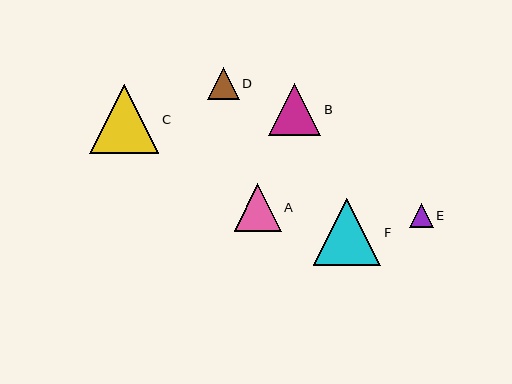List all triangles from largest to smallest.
From largest to smallest: C, F, B, A, D, E.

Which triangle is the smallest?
Triangle E is the smallest with a size of approximately 24 pixels.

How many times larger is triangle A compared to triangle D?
Triangle A is approximately 1.5 times the size of triangle D.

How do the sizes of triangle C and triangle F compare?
Triangle C and triangle F are approximately the same size.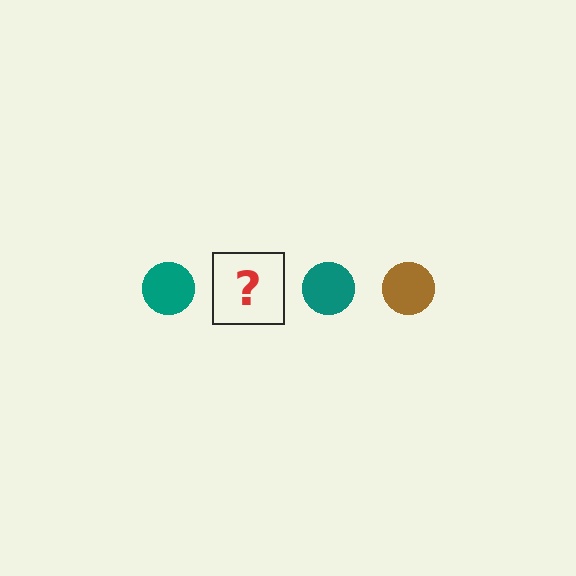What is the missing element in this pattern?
The missing element is a brown circle.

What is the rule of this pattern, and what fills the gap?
The rule is that the pattern cycles through teal, brown circles. The gap should be filled with a brown circle.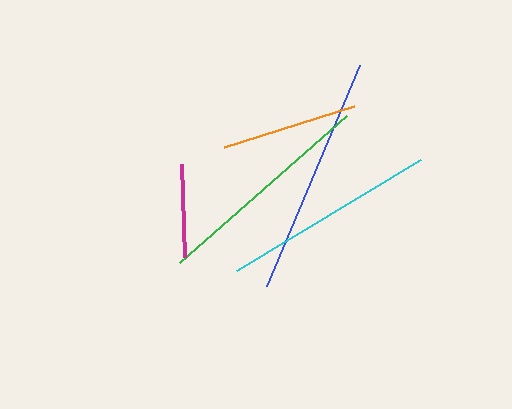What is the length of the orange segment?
The orange segment is approximately 136 pixels long.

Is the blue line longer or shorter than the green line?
The blue line is longer than the green line.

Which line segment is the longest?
The blue line is the longest at approximately 240 pixels.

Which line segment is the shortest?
The magenta line is the shortest at approximately 93 pixels.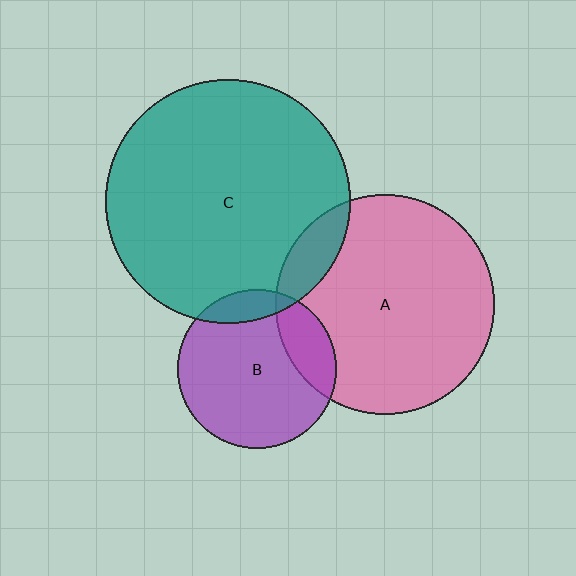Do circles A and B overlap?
Yes.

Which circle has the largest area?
Circle C (teal).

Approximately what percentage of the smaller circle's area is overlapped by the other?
Approximately 20%.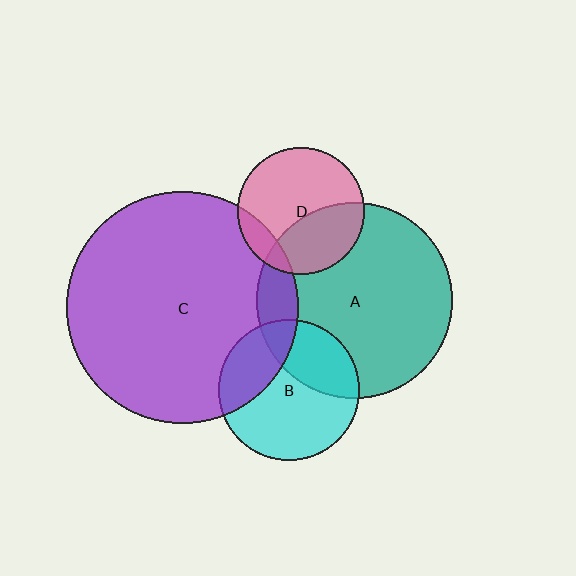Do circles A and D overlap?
Yes.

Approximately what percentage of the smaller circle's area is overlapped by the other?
Approximately 35%.